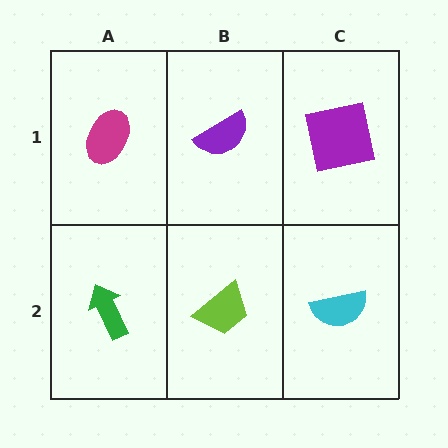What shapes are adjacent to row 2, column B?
A purple semicircle (row 1, column B), a green arrow (row 2, column A), a cyan semicircle (row 2, column C).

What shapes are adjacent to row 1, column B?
A lime trapezoid (row 2, column B), a magenta ellipse (row 1, column A), a purple square (row 1, column C).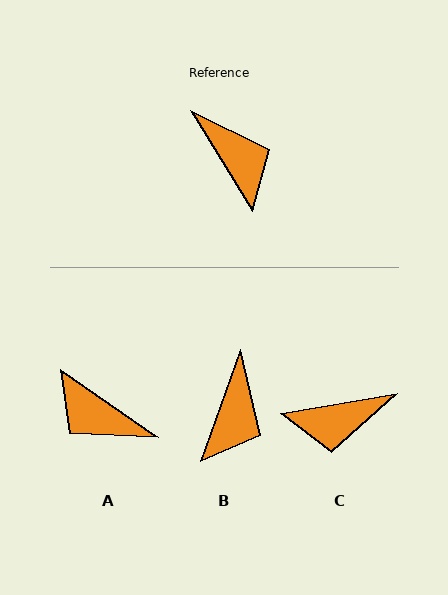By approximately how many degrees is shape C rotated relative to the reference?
Approximately 112 degrees clockwise.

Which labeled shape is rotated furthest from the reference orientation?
A, about 156 degrees away.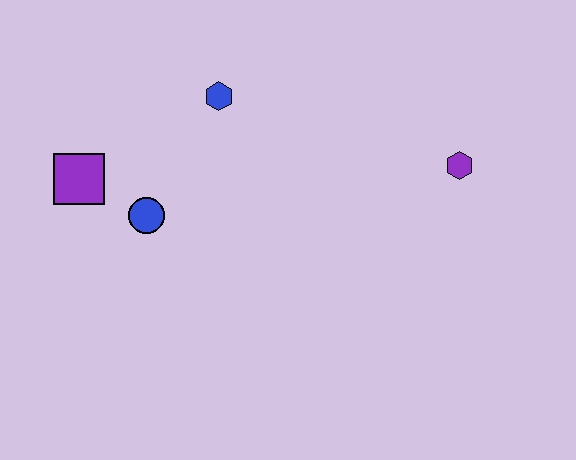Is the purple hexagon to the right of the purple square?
Yes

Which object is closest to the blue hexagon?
The blue circle is closest to the blue hexagon.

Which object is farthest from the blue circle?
The purple hexagon is farthest from the blue circle.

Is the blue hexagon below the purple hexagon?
No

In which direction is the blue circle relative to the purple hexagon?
The blue circle is to the left of the purple hexagon.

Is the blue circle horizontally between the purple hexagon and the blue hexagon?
No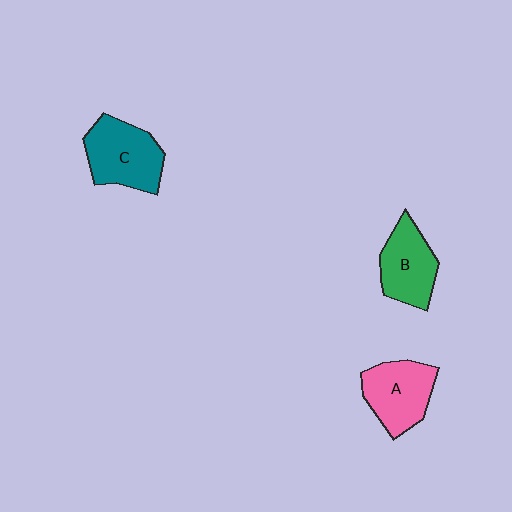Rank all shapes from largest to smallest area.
From largest to smallest: C (teal), A (pink), B (green).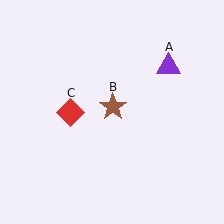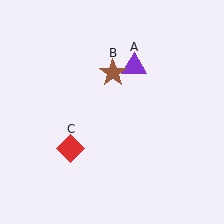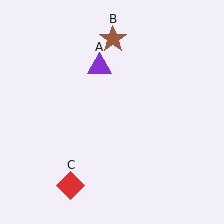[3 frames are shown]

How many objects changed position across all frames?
3 objects changed position: purple triangle (object A), brown star (object B), red diamond (object C).